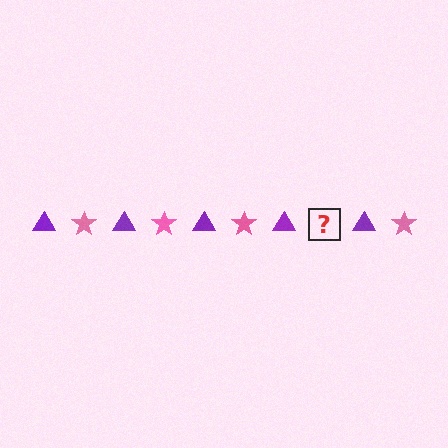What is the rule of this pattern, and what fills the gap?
The rule is that the pattern alternates between purple triangle and pink star. The gap should be filled with a pink star.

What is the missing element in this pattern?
The missing element is a pink star.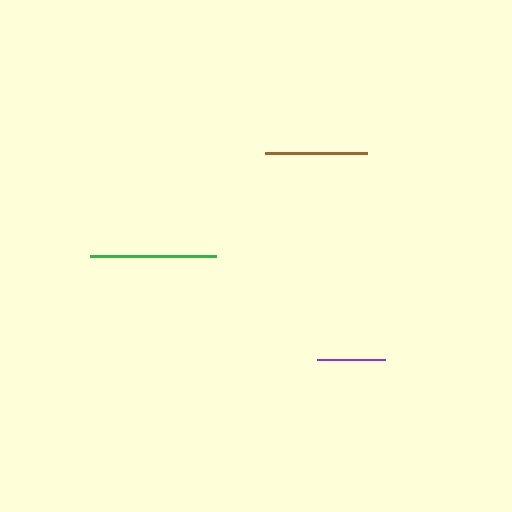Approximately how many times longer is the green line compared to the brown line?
The green line is approximately 1.2 times the length of the brown line.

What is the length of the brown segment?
The brown segment is approximately 102 pixels long.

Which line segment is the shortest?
The purple line is the shortest at approximately 68 pixels.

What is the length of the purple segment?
The purple segment is approximately 68 pixels long.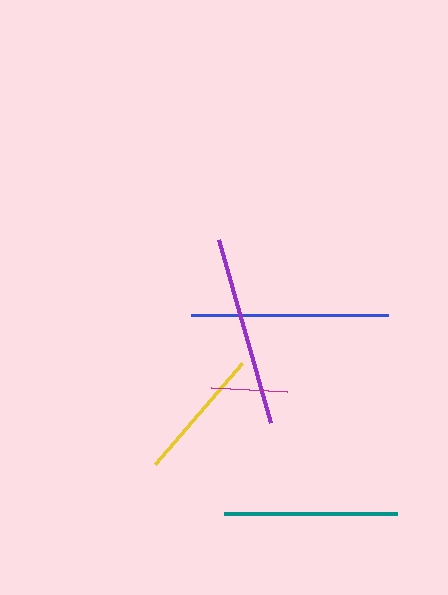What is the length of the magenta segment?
The magenta segment is approximately 77 pixels long.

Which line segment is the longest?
The blue line is the longest at approximately 197 pixels.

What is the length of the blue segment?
The blue segment is approximately 197 pixels long.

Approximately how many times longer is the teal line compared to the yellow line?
The teal line is approximately 1.3 times the length of the yellow line.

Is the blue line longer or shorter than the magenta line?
The blue line is longer than the magenta line.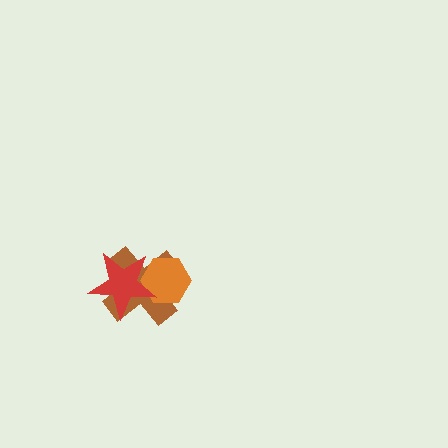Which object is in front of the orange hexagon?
The red star is in front of the orange hexagon.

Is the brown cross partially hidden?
Yes, it is partially covered by another shape.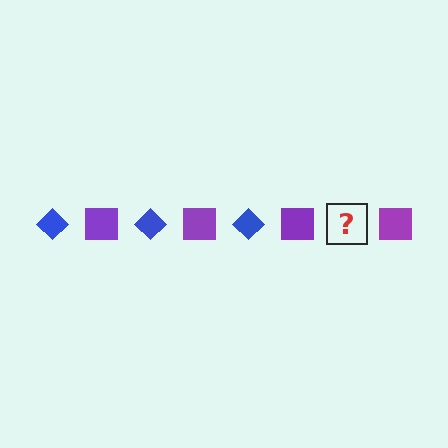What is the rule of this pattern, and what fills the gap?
The rule is that the pattern alternates between blue diamond and purple square. The gap should be filled with a blue diamond.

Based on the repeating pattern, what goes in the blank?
The blank should be a blue diamond.